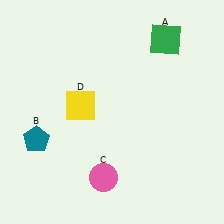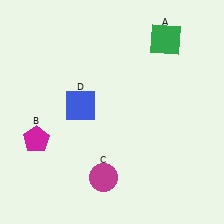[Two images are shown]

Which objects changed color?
B changed from teal to magenta. C changed from pink to magenta. D changed from yellow to blue.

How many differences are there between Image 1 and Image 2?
There are 3 differences between the two images.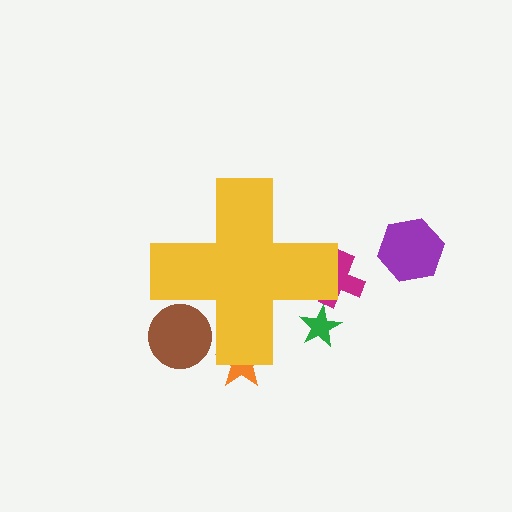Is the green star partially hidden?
Yes, the green star is partially hidden behind the yellow cross.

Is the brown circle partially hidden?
Yes, the brown circle is partially hidden behind the yellow cross.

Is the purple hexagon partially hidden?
No, the purple hexagon is fully visible.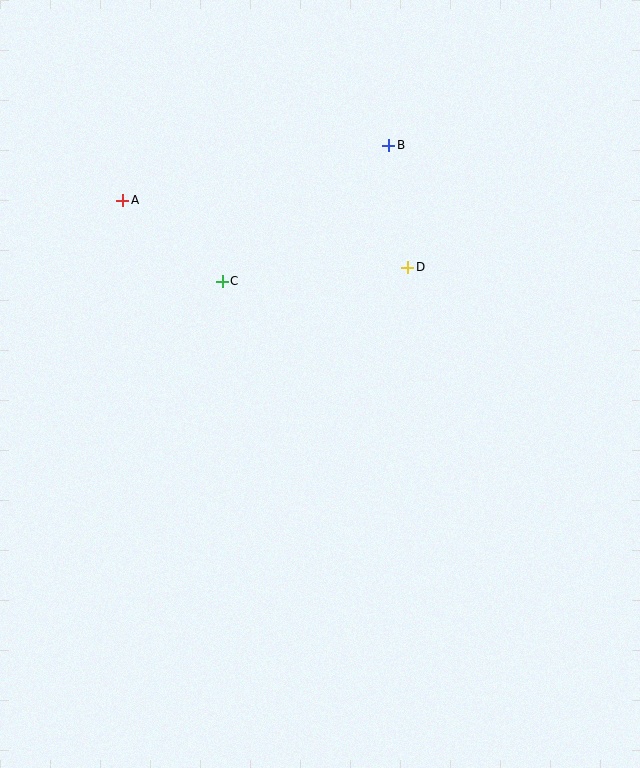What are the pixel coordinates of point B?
Point B is at (389, 145).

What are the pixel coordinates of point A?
Point A is at (123, 200).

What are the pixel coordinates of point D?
Point D is at (408, 267).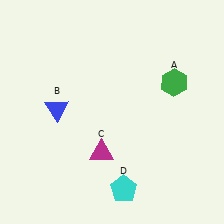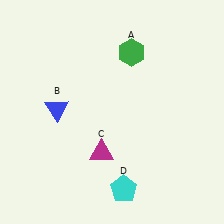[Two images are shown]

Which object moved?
The green hexagon (A) moved left.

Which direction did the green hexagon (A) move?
The green hexagon (A) moved left.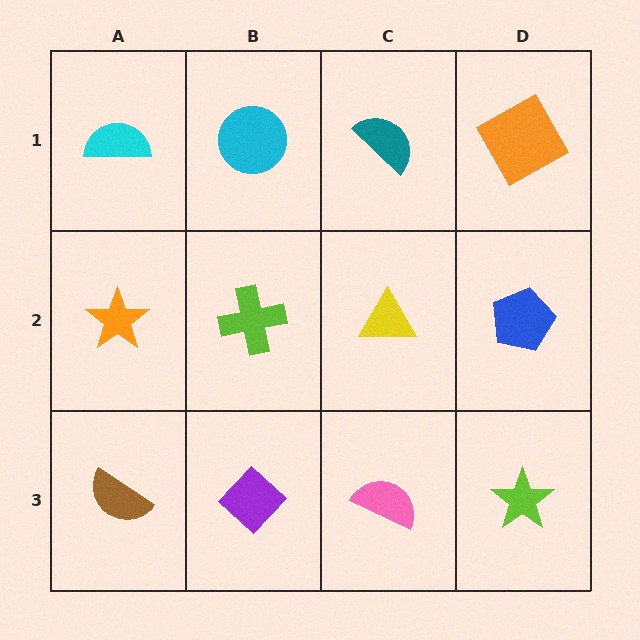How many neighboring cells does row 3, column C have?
3.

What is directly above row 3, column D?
A blue pentagon.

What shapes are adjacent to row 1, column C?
A yellow triangle (row 2, column C), a cyan circle (row 1, column B), an orange square (row 1, column D).